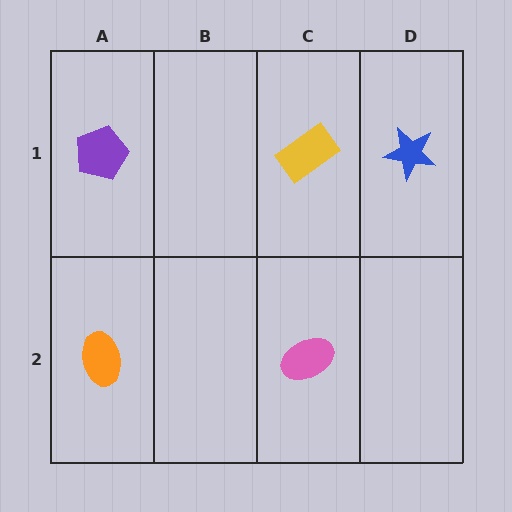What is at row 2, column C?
A pink ellipse.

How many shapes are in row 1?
3 shapes.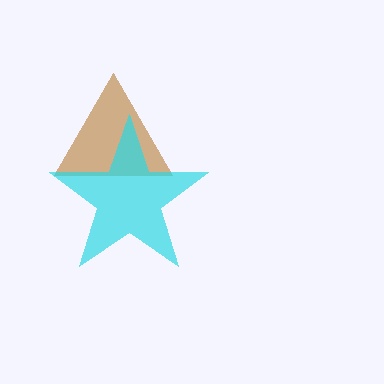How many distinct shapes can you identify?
There are 2 distinct shapes: a brown triangle, a cyan star.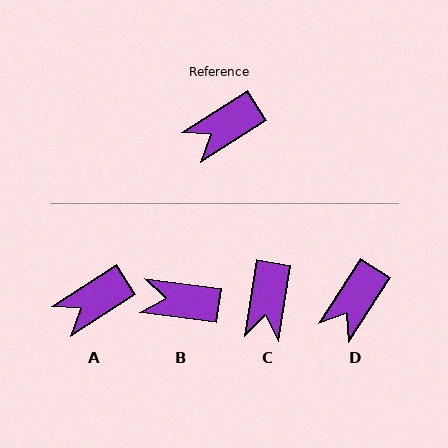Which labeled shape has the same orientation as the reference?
A.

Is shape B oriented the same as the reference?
No, it is off by about 40 degrees.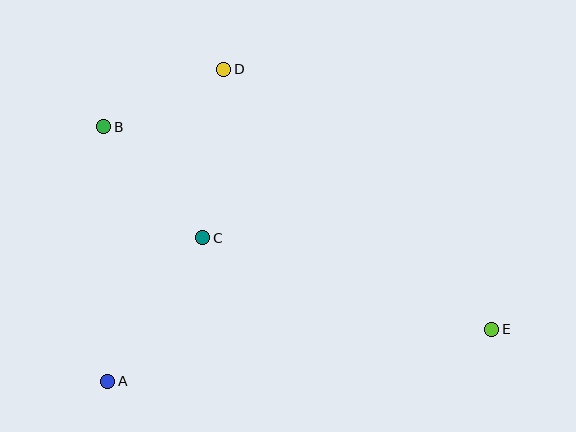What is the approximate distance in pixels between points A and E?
The distance between A and E is approximately 387 pixels.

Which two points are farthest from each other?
Points B and E are farthest from each other.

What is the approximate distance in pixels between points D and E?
The distance between D and E is approximately 373 pixels.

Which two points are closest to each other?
Points B and D are closest to each other.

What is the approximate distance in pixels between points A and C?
The distance between A and C is approximately 172 pixels.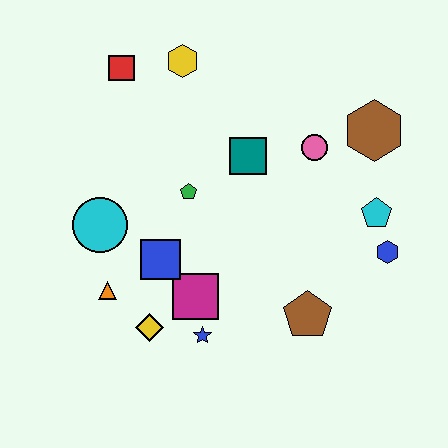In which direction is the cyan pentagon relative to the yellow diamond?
The cyan pentagon is to the right of the yellow diamond.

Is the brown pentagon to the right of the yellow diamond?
Yes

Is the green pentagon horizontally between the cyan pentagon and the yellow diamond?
Yes